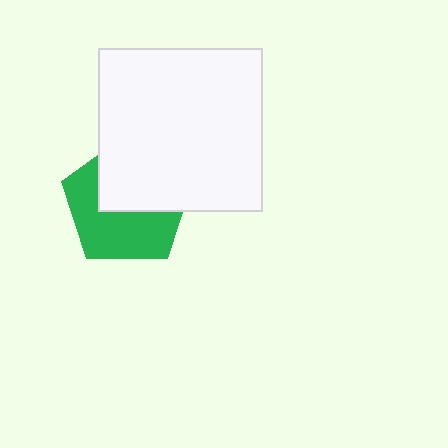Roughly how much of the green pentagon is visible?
About half of it is visible (roughly 53%).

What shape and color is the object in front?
The object in front is a white square.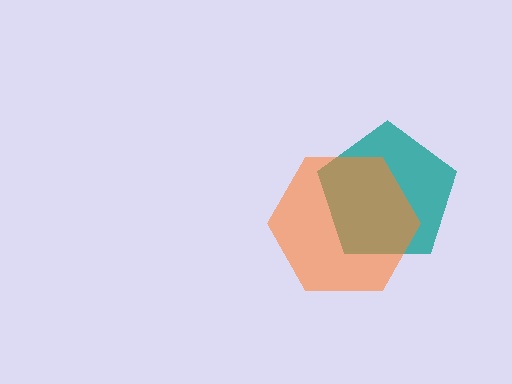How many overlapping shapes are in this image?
There are 2 overlapping shapes in the image.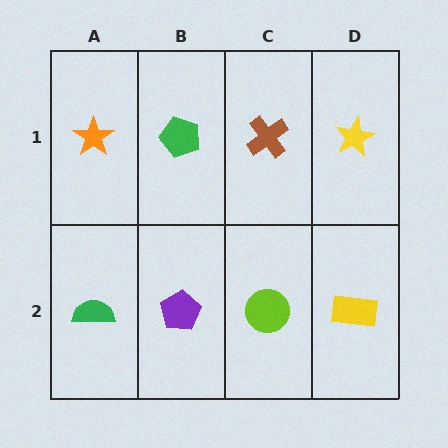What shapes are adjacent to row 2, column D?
A yellow star (row 1, column D), a lime circle (row 2, column C).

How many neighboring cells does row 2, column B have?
3.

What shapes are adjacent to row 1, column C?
A lime circle (row 2, column C), a green pentagon (row 1, column B), a yellow star (row 1, column D).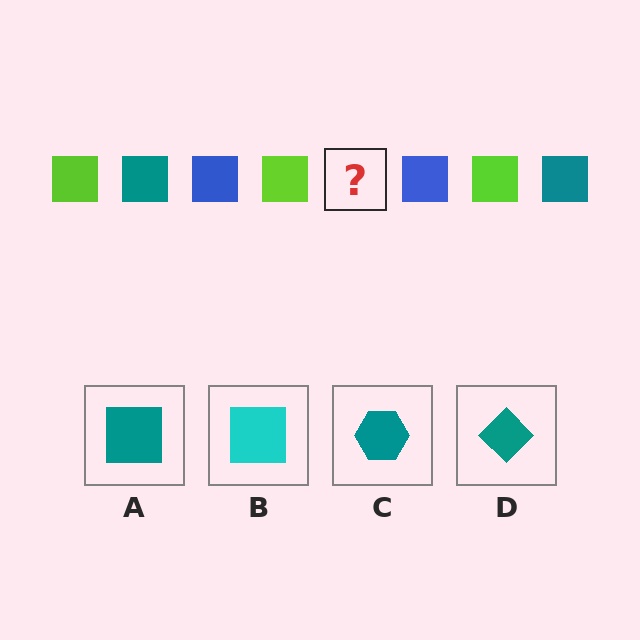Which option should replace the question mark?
Option A.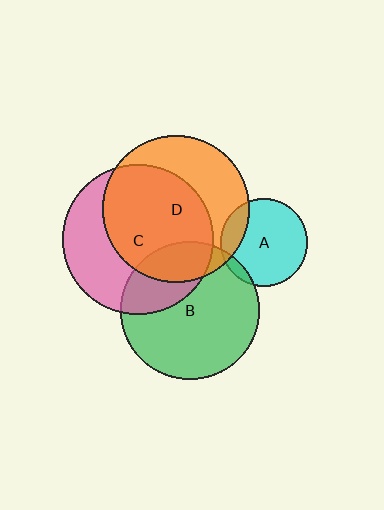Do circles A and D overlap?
Yes.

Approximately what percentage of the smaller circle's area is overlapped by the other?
Approximately 15%.